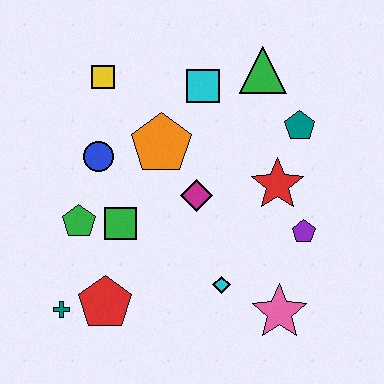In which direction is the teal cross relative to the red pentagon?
The teal cross is to the left of the red pentagon.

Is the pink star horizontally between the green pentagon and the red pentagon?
No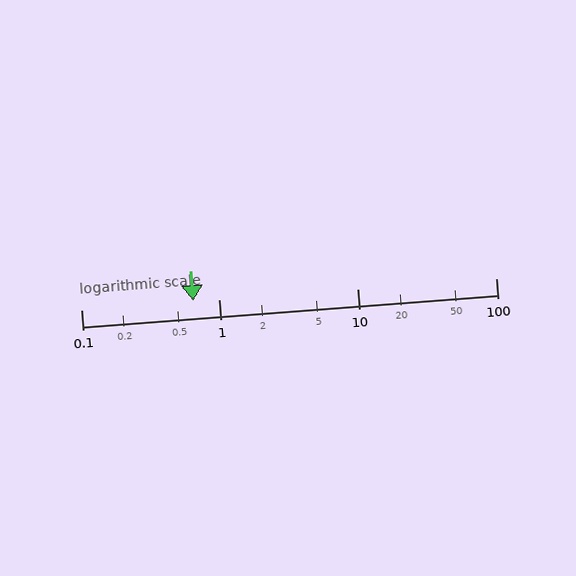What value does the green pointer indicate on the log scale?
The pointer indicates approximately 0.65.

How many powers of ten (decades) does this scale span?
The scale spans 3 decades, from 0.1 to 100.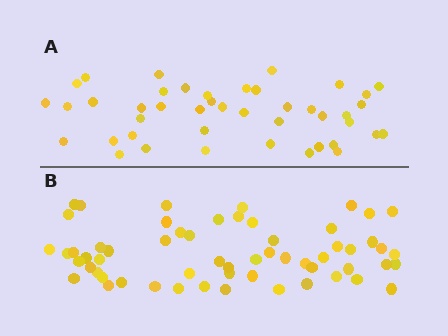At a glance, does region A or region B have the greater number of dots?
Region B (the bottom region) has more dots.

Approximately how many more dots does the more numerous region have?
Region B has approximately 15 more dots than region A.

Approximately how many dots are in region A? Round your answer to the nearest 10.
About 40 dots. (The exact count is 43, which rounds to 40.)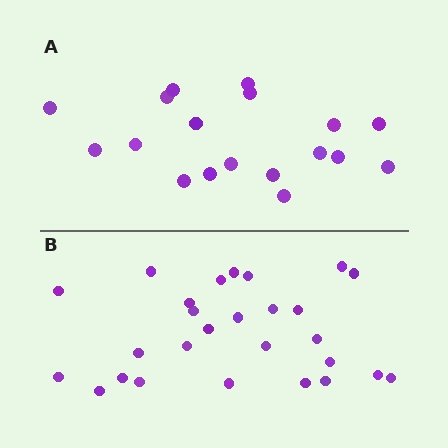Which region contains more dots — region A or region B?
Region B (the bottom region) has more dots.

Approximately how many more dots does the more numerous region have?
Region B has roughly 8 or so more dots than region A.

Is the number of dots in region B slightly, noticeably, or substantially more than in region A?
Region B has substantially more. The ratio is roughly 1.5 to 1.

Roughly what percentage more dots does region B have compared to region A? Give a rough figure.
About 50% more.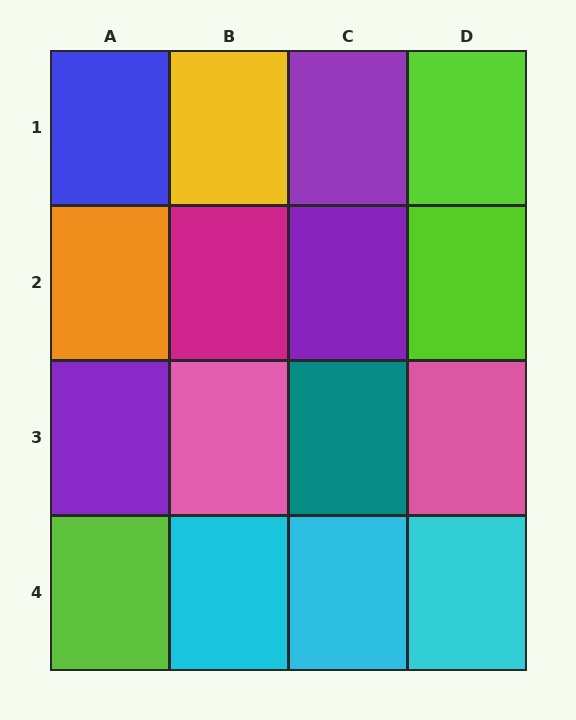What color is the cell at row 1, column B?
Yellow.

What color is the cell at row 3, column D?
Pink.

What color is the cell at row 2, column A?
Orange.